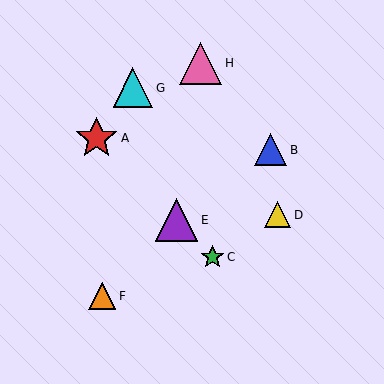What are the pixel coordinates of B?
Object B is at (271, 150).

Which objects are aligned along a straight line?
Objects A, C, E are aligned along a straight line.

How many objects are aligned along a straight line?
3 objects (A, C, E) are aligned along a straight line.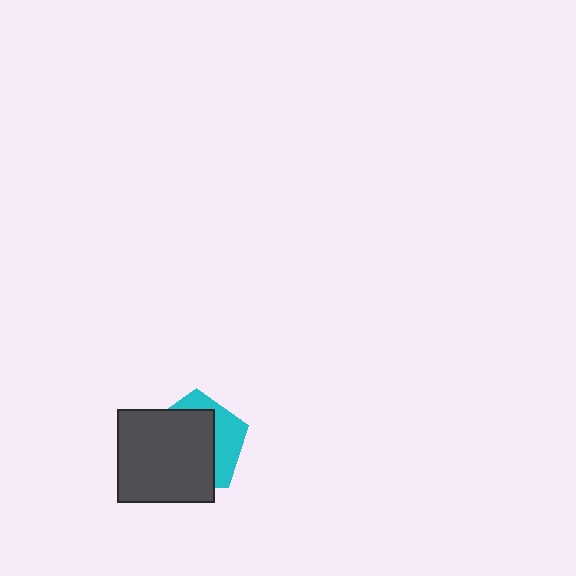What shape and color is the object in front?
The object in front is a dark gray rectangle.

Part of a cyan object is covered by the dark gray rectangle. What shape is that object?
It is a pentagon.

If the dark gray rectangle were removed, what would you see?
You would see the complete cyan pentagon.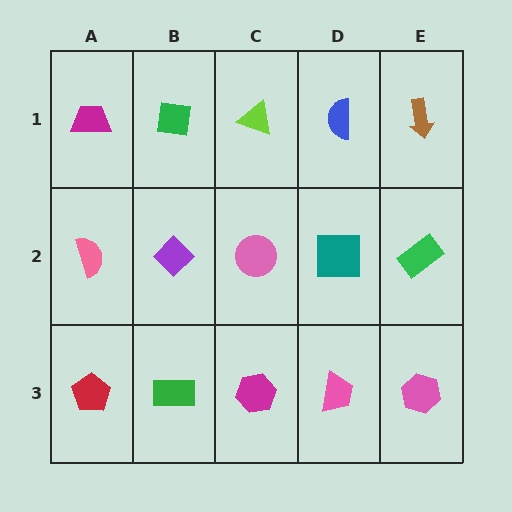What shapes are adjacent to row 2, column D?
A blue semicircle (row 1, column D), a pink trapezoid (row 3, column D), a pink circle (row 2, column C), a green rectangle (row 2, column E).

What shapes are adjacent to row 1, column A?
A pink semicircle (row 2, column A), a green square (row 1, column B).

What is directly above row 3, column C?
A pink circle.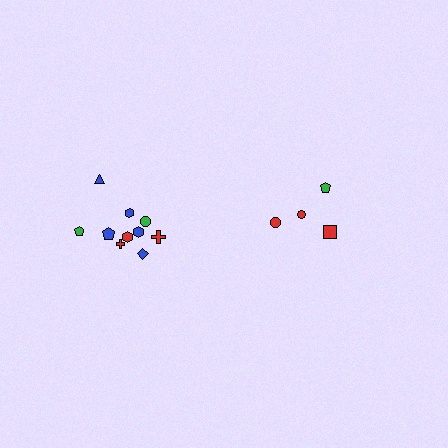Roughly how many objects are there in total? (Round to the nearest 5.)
Roughly 15 objects in total.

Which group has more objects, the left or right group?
The left group.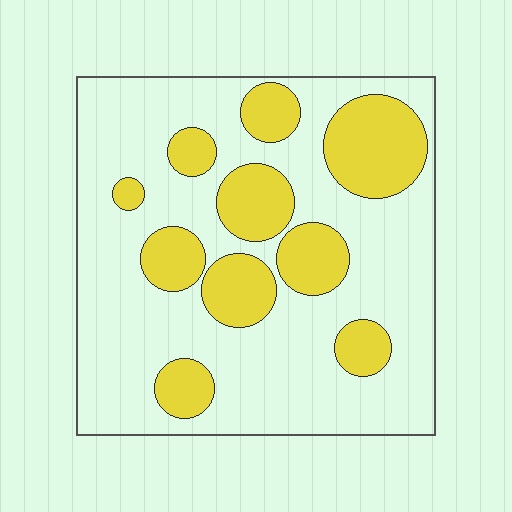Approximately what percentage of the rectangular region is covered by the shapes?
Approximately 30%.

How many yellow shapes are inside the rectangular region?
10.